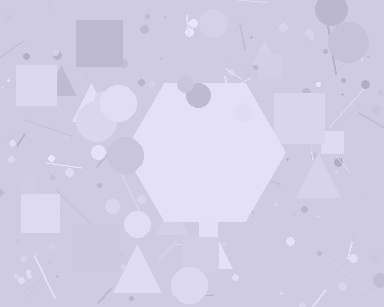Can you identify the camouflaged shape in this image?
The camouflaged shape is a hexagon.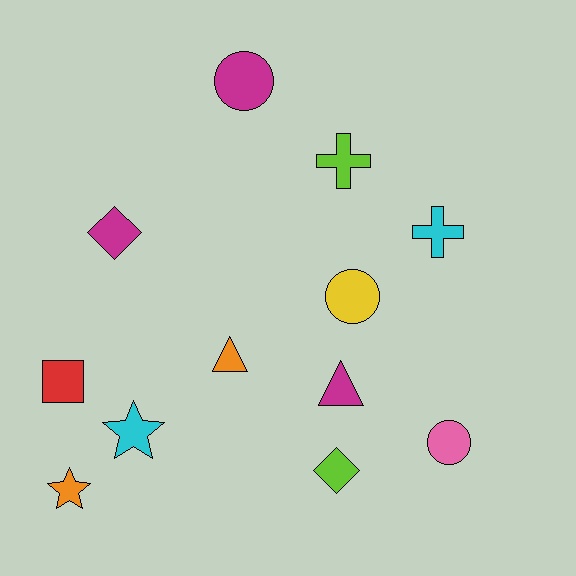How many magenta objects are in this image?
There are 3 magenta objects.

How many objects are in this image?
There are 12 objects.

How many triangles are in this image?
There are 2 triangles.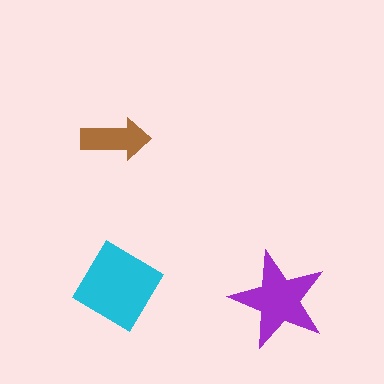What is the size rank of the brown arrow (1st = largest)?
3rd.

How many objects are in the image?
There are 3 objects in the image.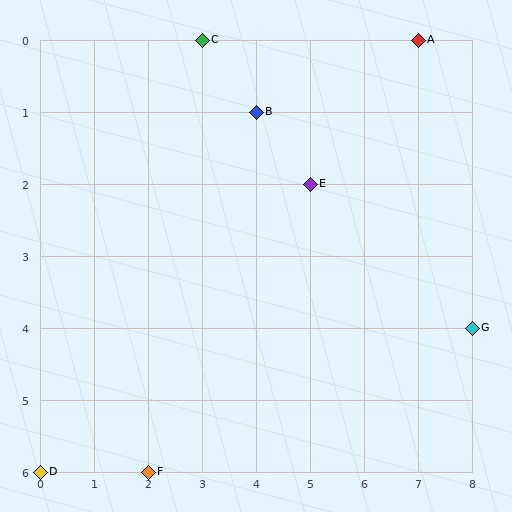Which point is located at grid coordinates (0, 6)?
Point D is at (0, 6).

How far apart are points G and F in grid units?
Points G and F are 6 columns and 2 rows apart (about 6.3 grid units diagonally).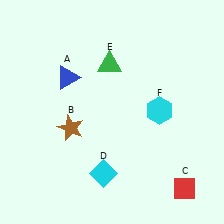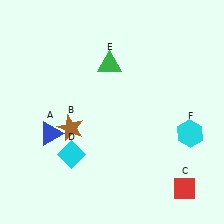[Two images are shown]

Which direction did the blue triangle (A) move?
The blue triangle (A) moved down.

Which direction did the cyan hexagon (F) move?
The cyan hexagon (F) moved right.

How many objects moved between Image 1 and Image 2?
3 objects moved between the two images.